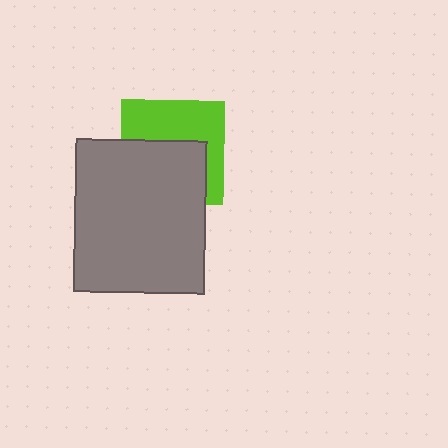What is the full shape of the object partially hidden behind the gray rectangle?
The partially hidden object is a lime square.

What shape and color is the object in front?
The object in front is a gray rectangle.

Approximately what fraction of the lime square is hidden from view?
Roughly 51% of the lime square is hidden behind the gray rectangle.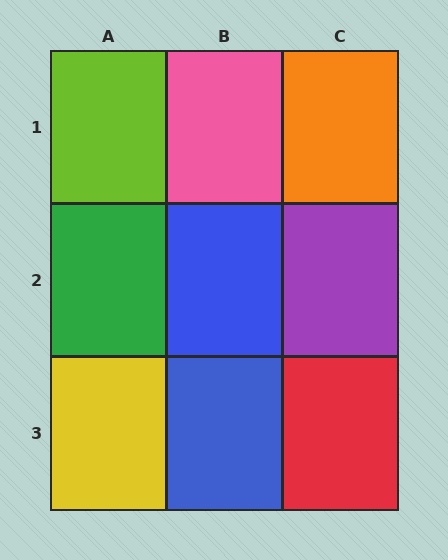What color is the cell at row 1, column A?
Lime.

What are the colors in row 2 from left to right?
Green, blue, purple.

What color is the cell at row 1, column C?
Orange.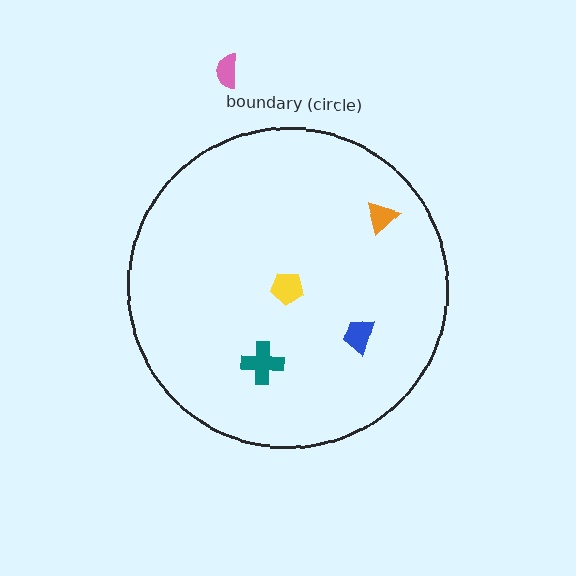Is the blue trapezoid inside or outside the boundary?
Inside.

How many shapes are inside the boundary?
4 inside, 1 outside.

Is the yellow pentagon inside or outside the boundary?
Inside.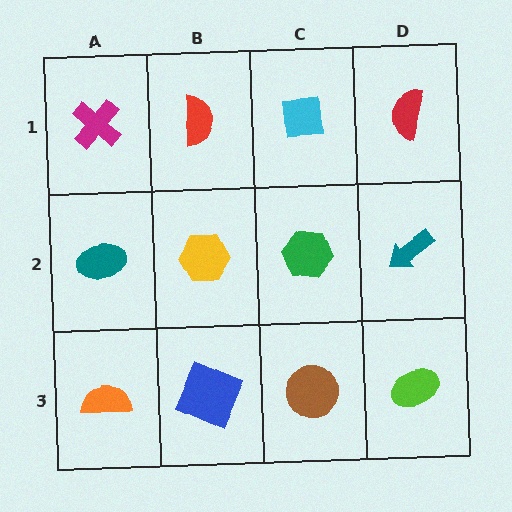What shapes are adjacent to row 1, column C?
A green hexagon (row 2, column C), a red semicircle (row 1, column B), a red semicircle (row 1, column D).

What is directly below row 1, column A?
A teal ellipse.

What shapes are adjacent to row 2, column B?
A red semicircle (row 1, column B), a blue square (row 3, column B), a teal ellipse (row 2, column A), a green hexagon (row 2, column C).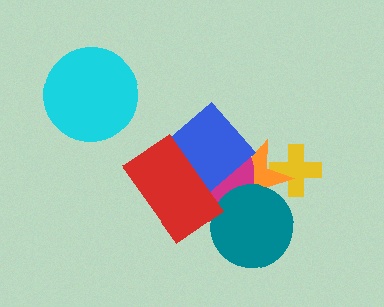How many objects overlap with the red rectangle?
2 objects overlap with the red rectangle.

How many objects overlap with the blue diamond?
3 objects overlap with the blue diamond.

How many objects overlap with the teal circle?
2 objects overlap with the teal circle.